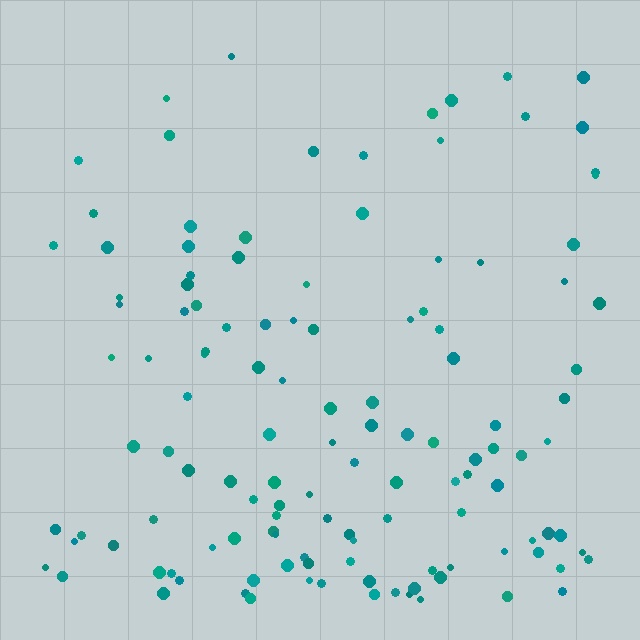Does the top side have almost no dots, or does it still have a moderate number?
Still a moderate number, just noticeably fewer than the bottom.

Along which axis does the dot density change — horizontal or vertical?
Vertical.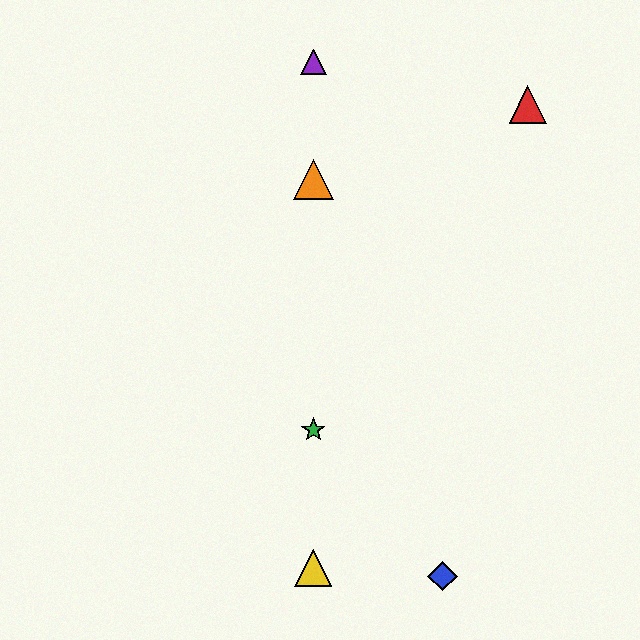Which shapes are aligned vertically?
The green star, the yellow triangle, the purple triangle, the orange triangle are aligned vertically.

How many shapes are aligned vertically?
4 shapes (the green star, the yellow triangle, the purple triangle, the orange triangle) are aligned vertically.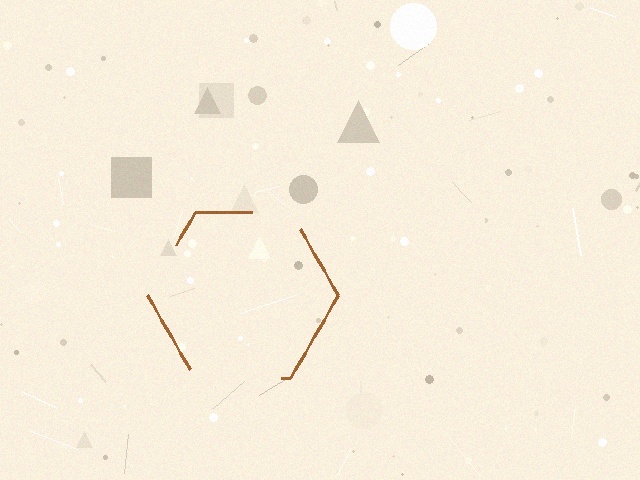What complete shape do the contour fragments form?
The contour fragments form a hexagon.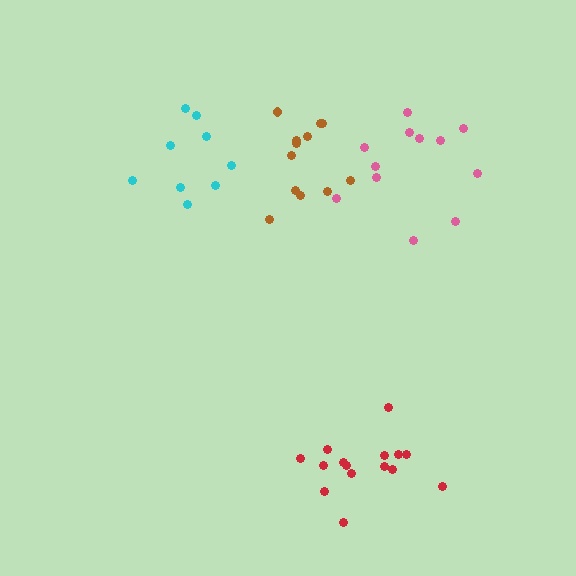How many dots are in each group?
Group 1: 12 dots, Group 2: 15 dots, Group 3: 9 dots, Group 4: 12 dots (48 total).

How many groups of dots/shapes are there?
There are 4 groups.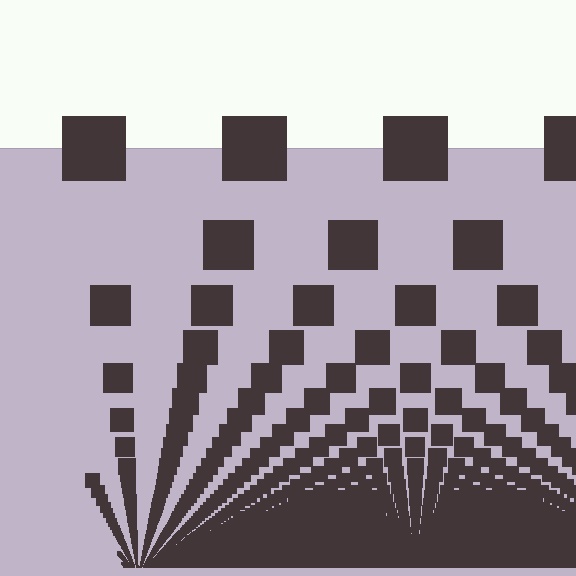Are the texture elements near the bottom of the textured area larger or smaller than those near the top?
Smaller. The gradient is inverted — elements near the bottom are smaller and denser.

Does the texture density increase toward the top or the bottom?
Density increases toward the bottom.